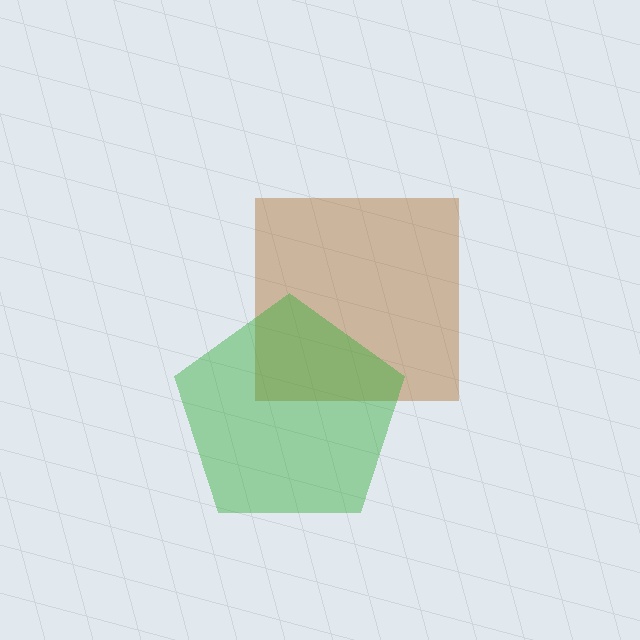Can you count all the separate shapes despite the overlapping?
Yes, there are 2 separate shapes.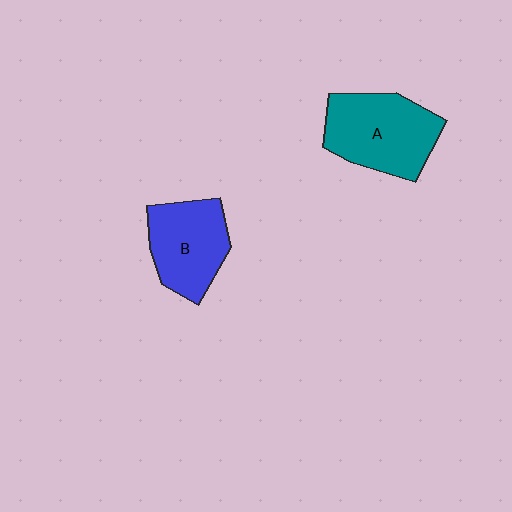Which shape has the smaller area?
Shape B (blue).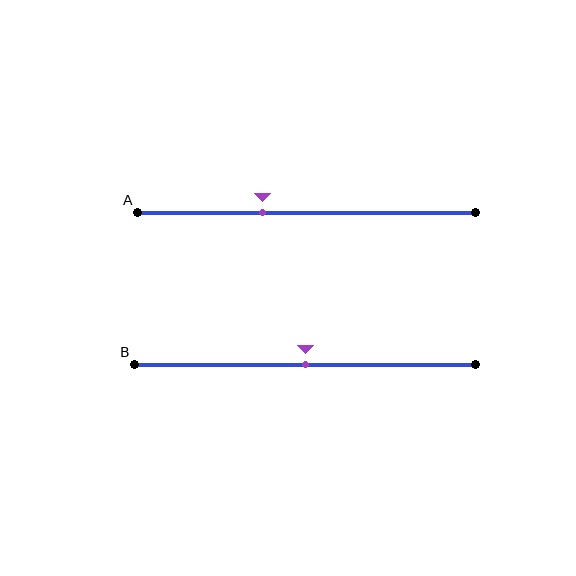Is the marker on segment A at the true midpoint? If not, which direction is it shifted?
No, the marker on segment A is shifted to the left by about 13% of the segment length.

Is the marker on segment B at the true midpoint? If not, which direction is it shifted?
Yes, the marker on segment B is at the true midpoint.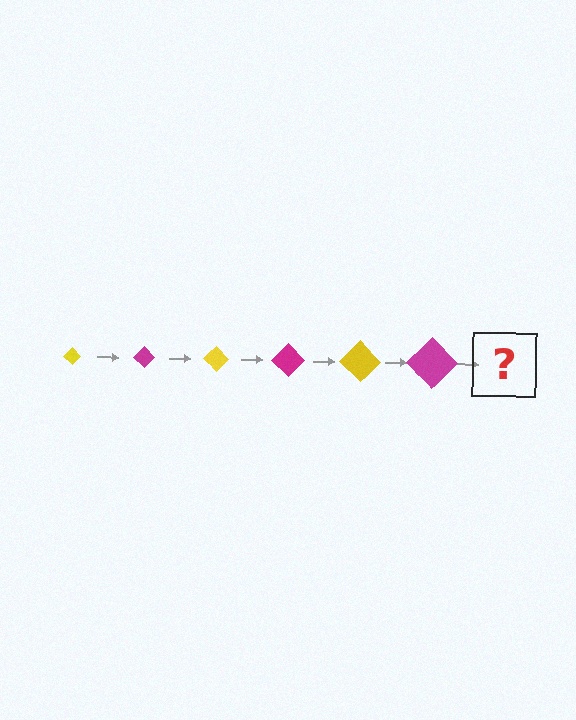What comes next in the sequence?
The next element should be a yellow diamond, larger than the previous one.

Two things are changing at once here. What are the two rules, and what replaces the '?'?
The two rules are that the diamond grows larger each step and the color cycles through yellow and magenta. The '?' should be a yellow diamond, larger than the previous one.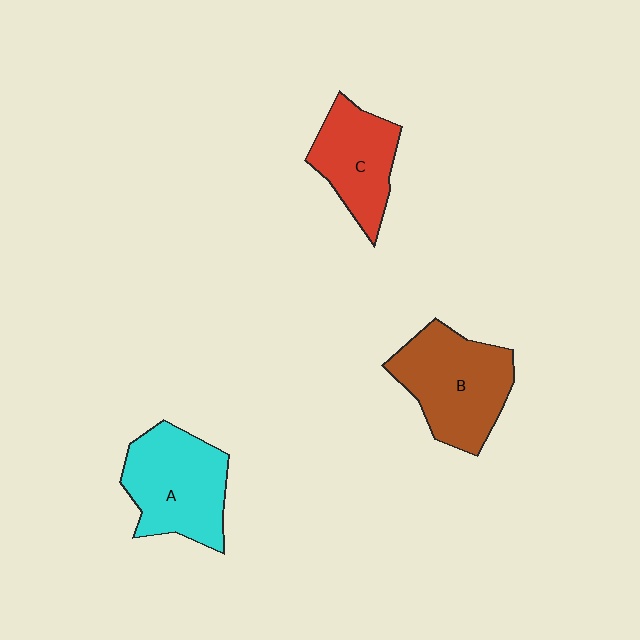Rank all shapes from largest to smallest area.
From largest to smallest: B (brown), A (cyan), C (red).